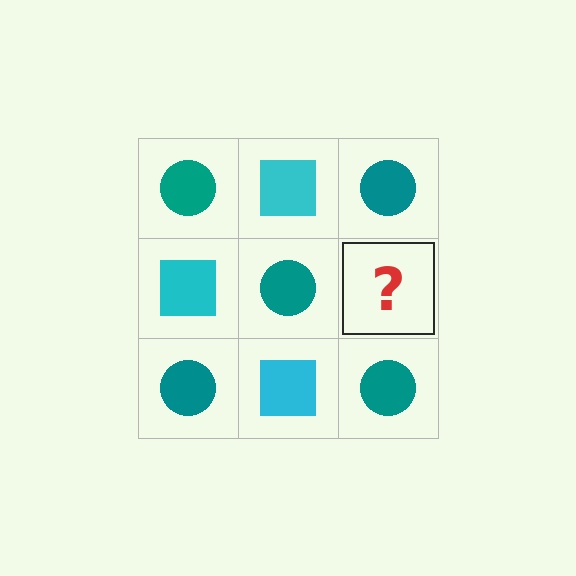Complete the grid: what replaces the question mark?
The question mark should be replaced with a cyan square.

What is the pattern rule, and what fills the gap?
The rule is that it alternates teal circle and cyan square in a checkerboard pattern. The gap should be filled with a cyan square.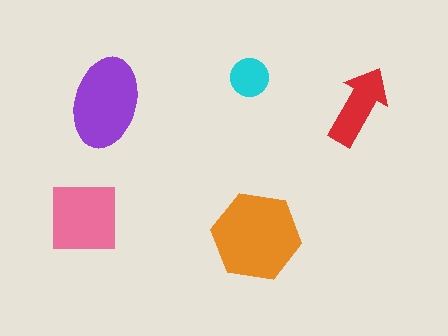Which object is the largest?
The orange hexagon.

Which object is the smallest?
The cyan circle.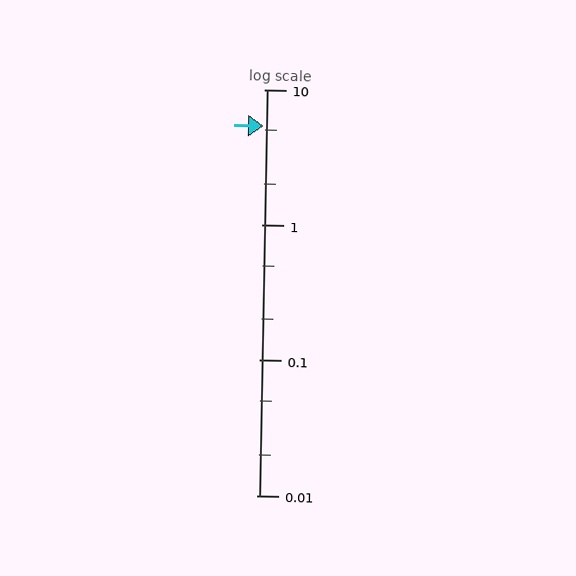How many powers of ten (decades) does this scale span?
The scale spans 3 decades, from 0.01 to 10.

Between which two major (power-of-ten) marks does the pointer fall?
The pointer is between 1 and 10.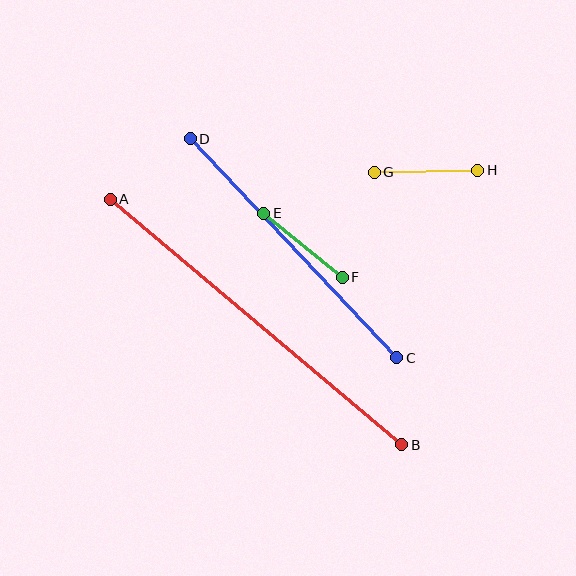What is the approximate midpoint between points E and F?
The midpoint is at approximately (303, 245) pixels.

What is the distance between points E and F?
The distance is approximately 101 pixels.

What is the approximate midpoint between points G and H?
The midpoint is at approximately (426, 171) pixels.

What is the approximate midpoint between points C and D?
The midpoint is at approximately (294, 248) pixels.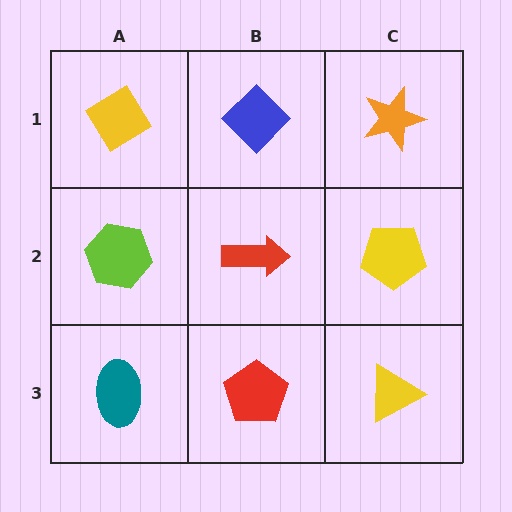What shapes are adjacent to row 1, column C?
A yellow pentagon (row 2, column C), a blue diamond (row 1, column B).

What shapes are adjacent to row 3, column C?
A yellow pentagon (row 2, column C), a red pentagon (row 3, column B).